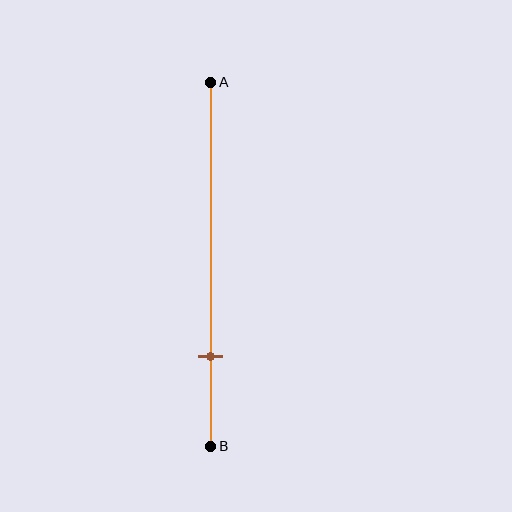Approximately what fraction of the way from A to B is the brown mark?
The brown mark is approximately 75% of the way from A to B.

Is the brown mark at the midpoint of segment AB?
No, the mark is at about 75% from A, not at the 50% midpoint.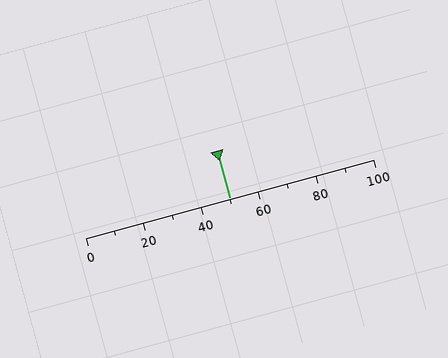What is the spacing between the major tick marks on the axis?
The major ticks are spaced 20 apart.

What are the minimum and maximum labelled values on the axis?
The axis runs from 0 to 100.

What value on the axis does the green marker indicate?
The marker indicates approximately 50.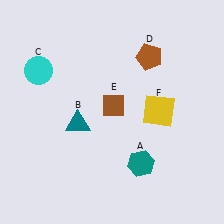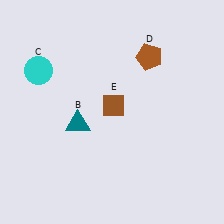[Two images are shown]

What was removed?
The yellow square (F), the teal hexagon (A) were removed in Image 2.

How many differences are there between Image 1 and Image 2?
There are 2 differences between the two images.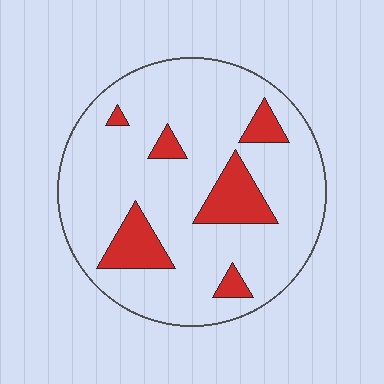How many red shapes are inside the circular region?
6.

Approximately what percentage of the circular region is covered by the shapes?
Approximately 15%.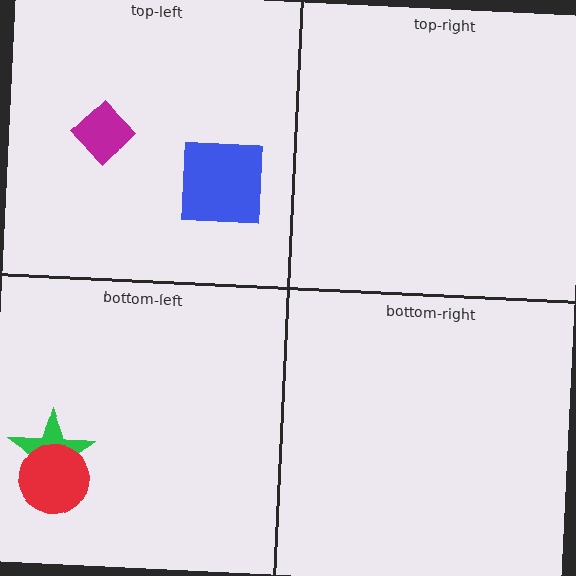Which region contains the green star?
The bottom-left region.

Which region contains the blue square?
The top-left region.